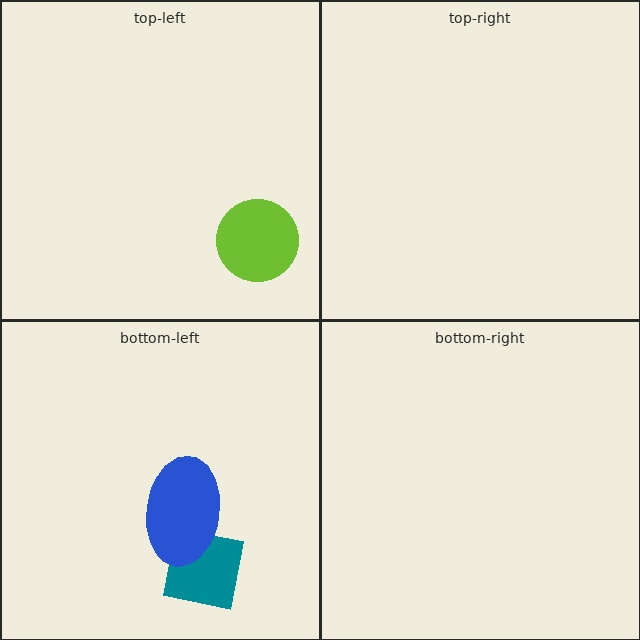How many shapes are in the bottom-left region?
2.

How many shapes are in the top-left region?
1.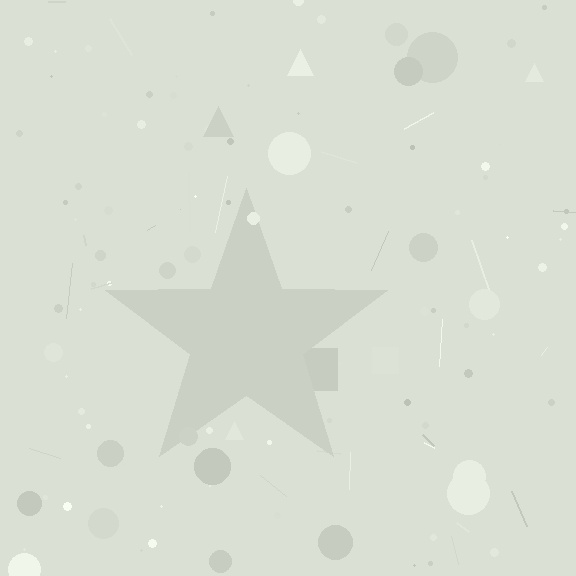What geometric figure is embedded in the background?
A star is embedded in the background.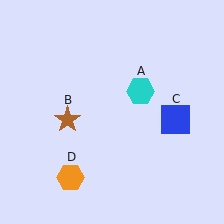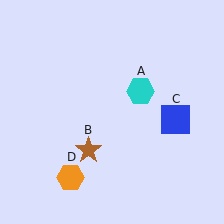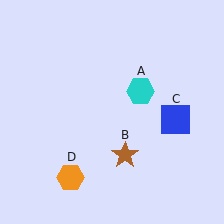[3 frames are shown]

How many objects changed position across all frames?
1 object changed position: brown star (object B).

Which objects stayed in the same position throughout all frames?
Cyan hexagon (object A) and blue square (object C) and orange hexagon (object D) remained stationary.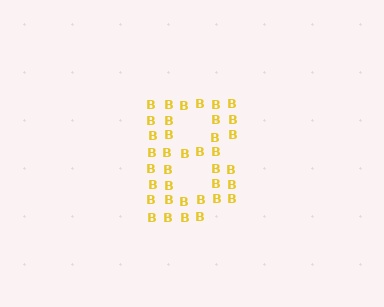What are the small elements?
The small elements are letter B's.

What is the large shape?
The large shape is the letter B.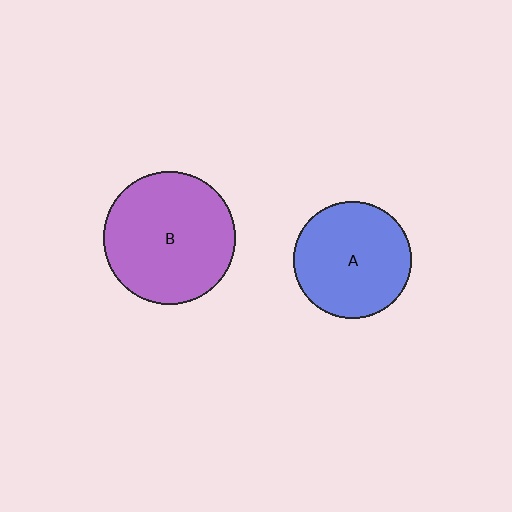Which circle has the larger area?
Circle B (purple).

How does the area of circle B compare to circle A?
Approximately 1.3 times.